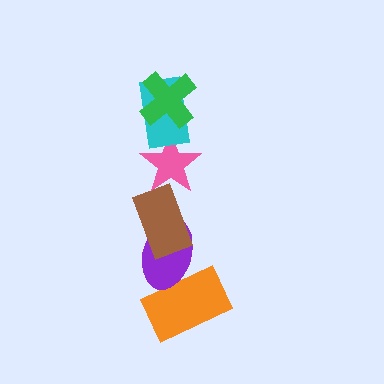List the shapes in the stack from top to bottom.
From top to bottom: the green cross, the cyan rectangle, the pink star, the brown rectangle, the purple ellipse, the orange rectangle.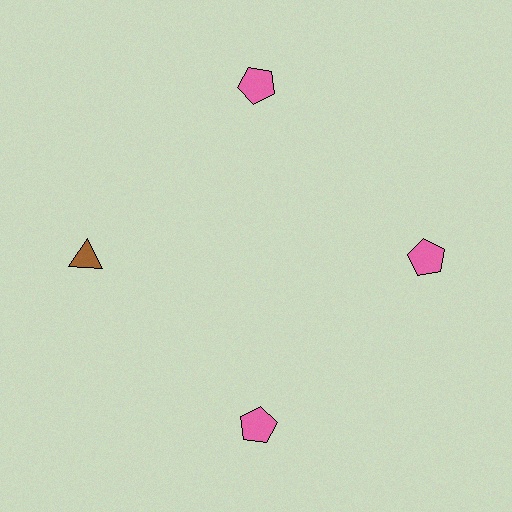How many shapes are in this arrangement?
There are 4 shapes arranged in a ring pattern.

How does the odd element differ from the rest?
It differs in both color (brown instead of pink) and shape (triangle instead of pentagon).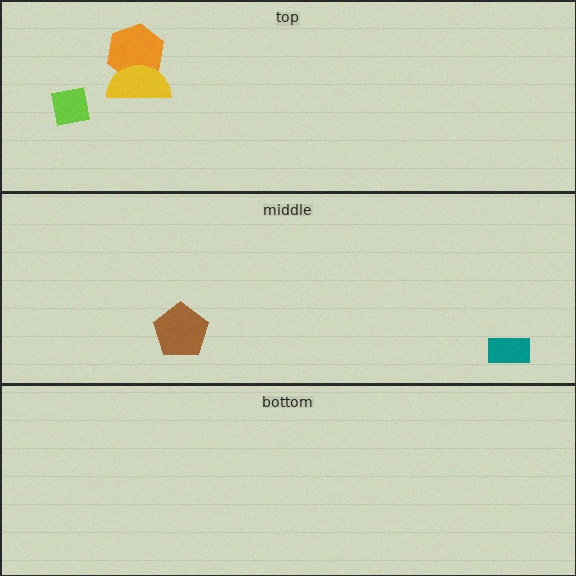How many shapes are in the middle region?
2.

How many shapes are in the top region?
3.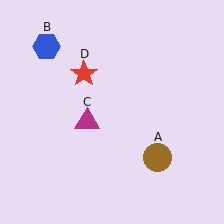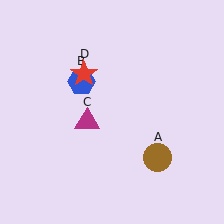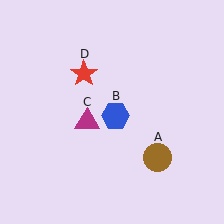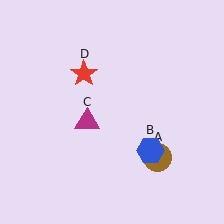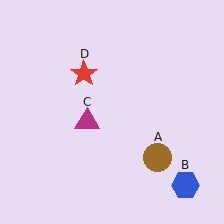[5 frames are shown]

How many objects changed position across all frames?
1 object changed position: blue hexagon (object B).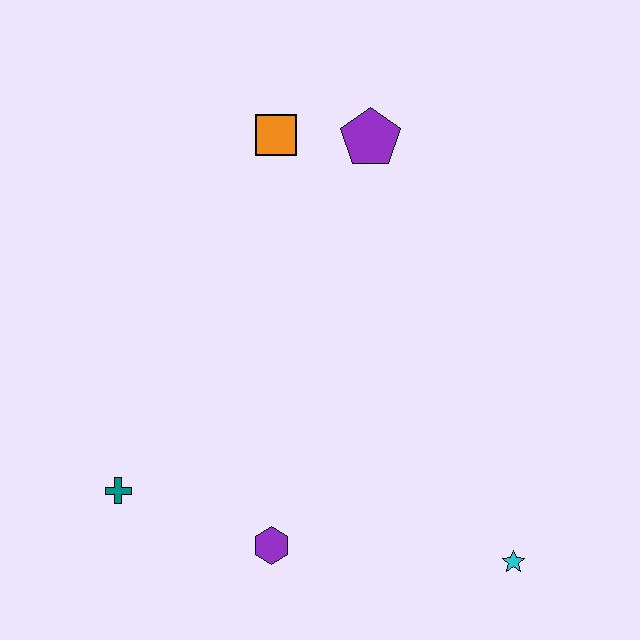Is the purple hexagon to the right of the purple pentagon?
No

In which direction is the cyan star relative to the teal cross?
The cyan star is to the right of the teal cross.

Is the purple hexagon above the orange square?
No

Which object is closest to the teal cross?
The purple hexagon is closest to the teal cross.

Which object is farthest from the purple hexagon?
The purple pentagon is farthest from the purple hexagon.